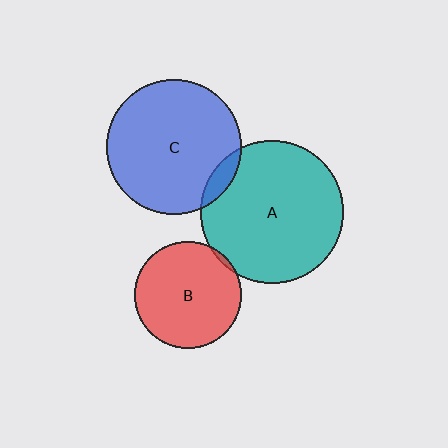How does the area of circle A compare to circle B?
Approximately 1.8 times.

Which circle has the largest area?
Circle A (teal).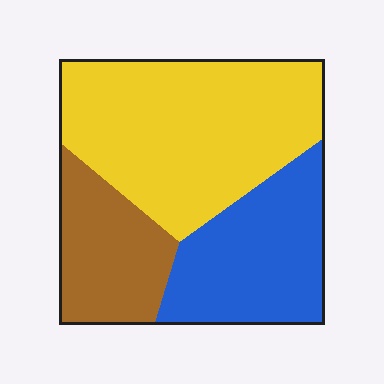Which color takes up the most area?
Yellow, at roughly 50%.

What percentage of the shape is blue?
Blue covers 29% of the shape.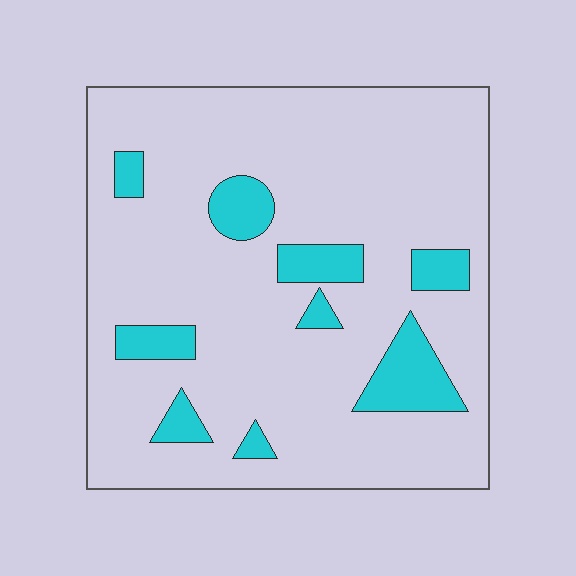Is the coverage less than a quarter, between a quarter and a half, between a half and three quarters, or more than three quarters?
Less than a quarter.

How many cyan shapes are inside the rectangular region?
9.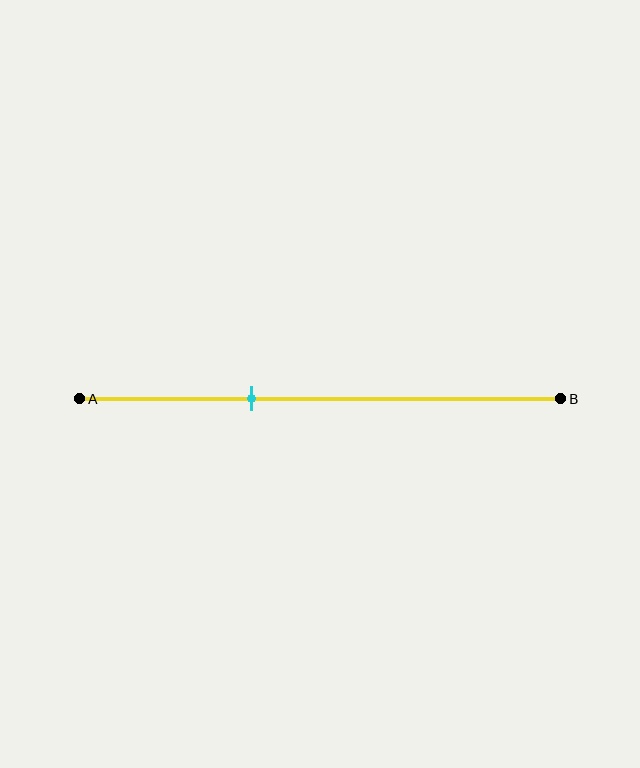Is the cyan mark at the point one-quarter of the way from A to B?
No, the mark is at about 35% from A, not at the 25% one-quarter point.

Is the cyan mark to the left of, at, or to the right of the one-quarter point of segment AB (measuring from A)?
The cyan mark is to the right of the one-quarter point of segment AB.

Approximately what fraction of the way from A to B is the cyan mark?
The cyan mark is approximately 35% of the way from A to B.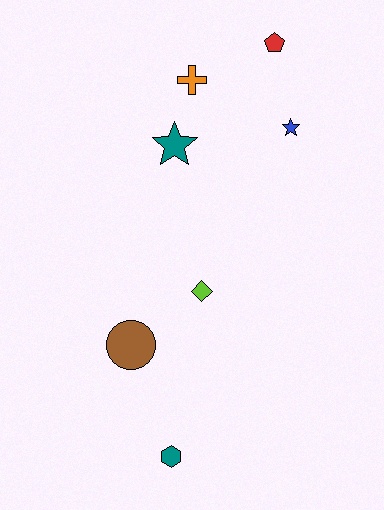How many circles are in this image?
There is 1 circle.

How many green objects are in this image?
There are no green objects.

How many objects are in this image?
There are 7 objects.